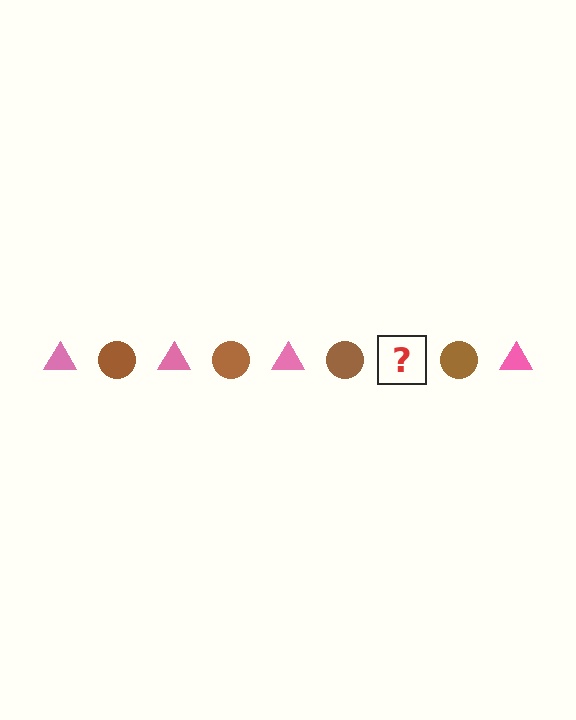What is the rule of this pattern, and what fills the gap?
The rule is that the pattern alternates between pink triangle and brown circle. The gap should be filled with a pink triangle.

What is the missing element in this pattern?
The missing element is a pink triangle.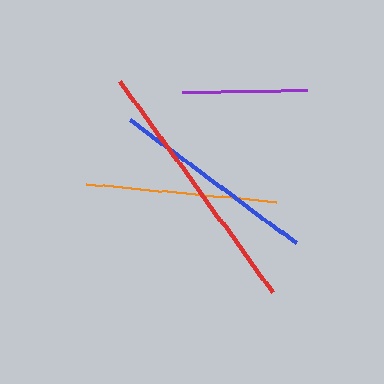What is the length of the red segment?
The red segment is approximately 260 pixels long.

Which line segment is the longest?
The red line is the longest at approximately 260 pixels.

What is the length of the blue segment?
The blue segment is approximately 207 pixels long.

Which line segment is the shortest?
The purple line is the shortest at approximately 125 pixels.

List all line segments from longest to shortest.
From longest to shortest: red, blue, orange, purple.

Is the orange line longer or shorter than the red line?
The red line is longer than the orange line.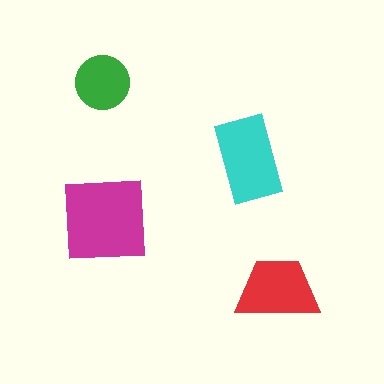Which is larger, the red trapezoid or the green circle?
The red trapezoid.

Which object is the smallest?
The green circle.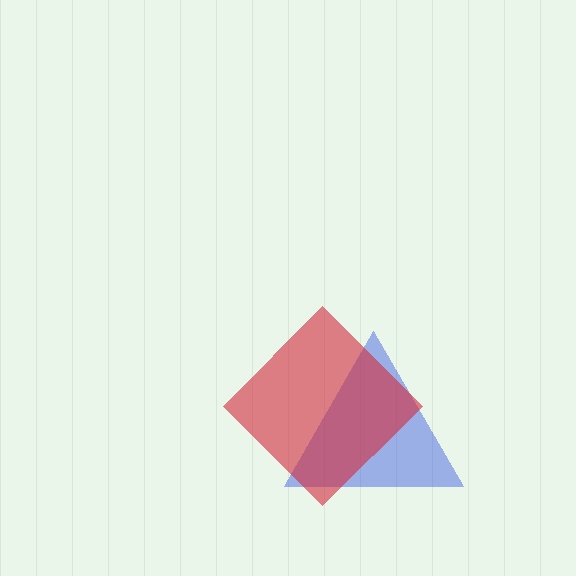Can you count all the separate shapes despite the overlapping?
Yes, there are 2 separate shapes.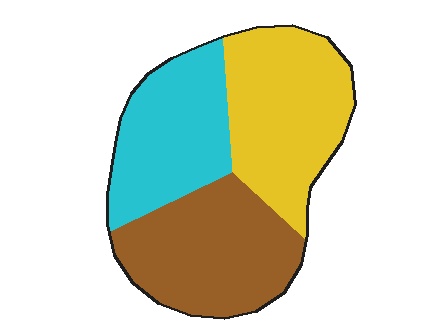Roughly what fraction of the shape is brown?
Brown covers around 35% of the shape.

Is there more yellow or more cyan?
Yellow.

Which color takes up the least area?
Cyan, at roughly 30%.